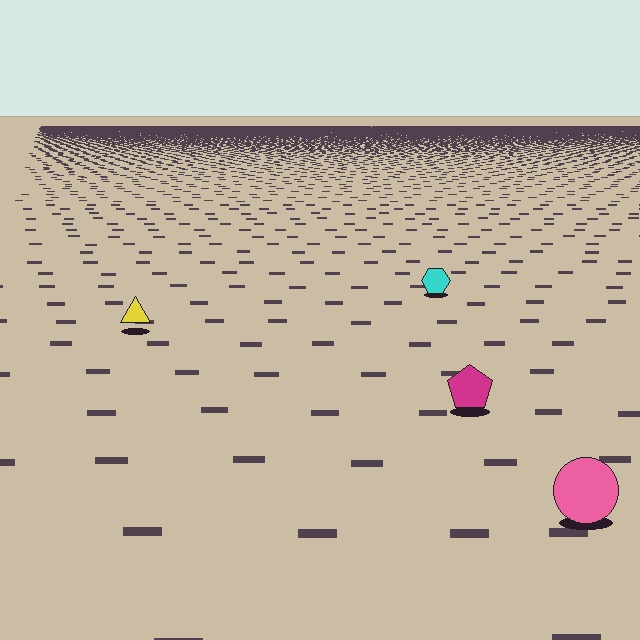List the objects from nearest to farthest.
From nearest to farthest: the pink circle, the magenta pentagon, the yellow triangle, the cyan hexagon.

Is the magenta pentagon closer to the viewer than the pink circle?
No. The pink circle is closer — you can tell from the texture gradient: the ground texture is coarser near it.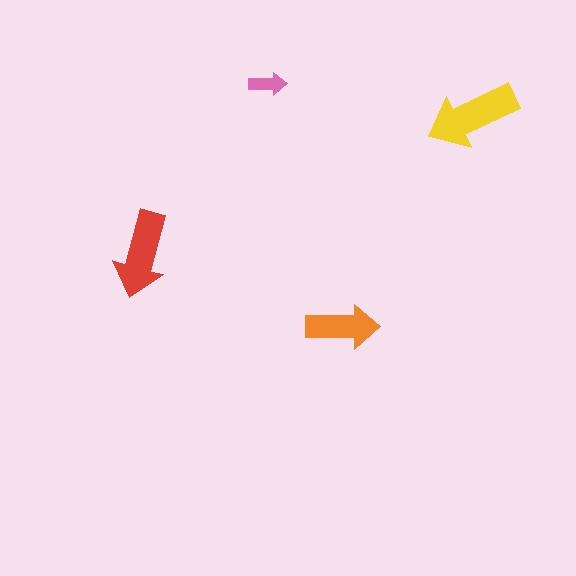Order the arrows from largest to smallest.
the yellow one, the red one, the orange one, the pink one.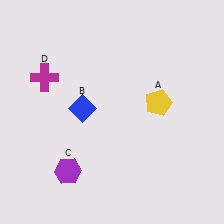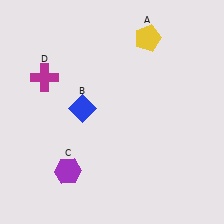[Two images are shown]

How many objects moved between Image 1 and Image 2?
1 object moved between the two images.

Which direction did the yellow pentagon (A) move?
The yellow pentagon (A) moved up.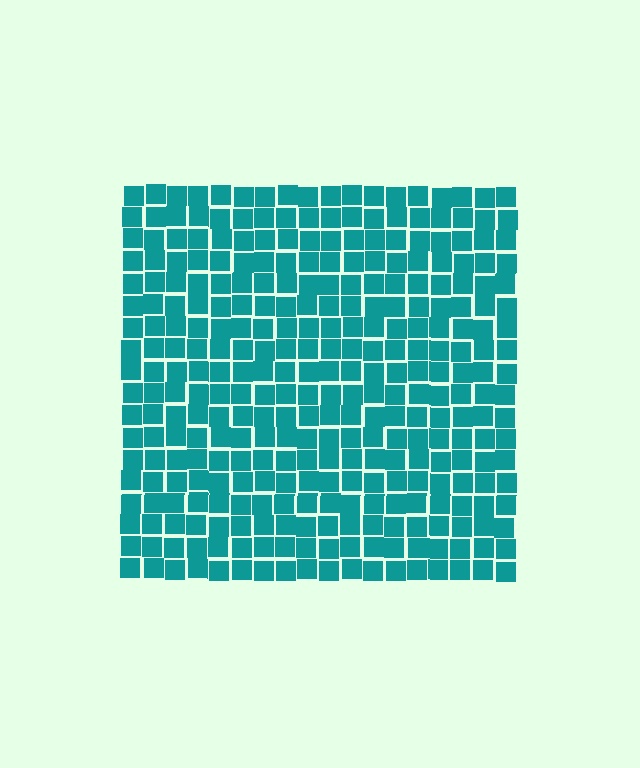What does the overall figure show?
The overall figure shows a square.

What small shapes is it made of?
It is made of small squares.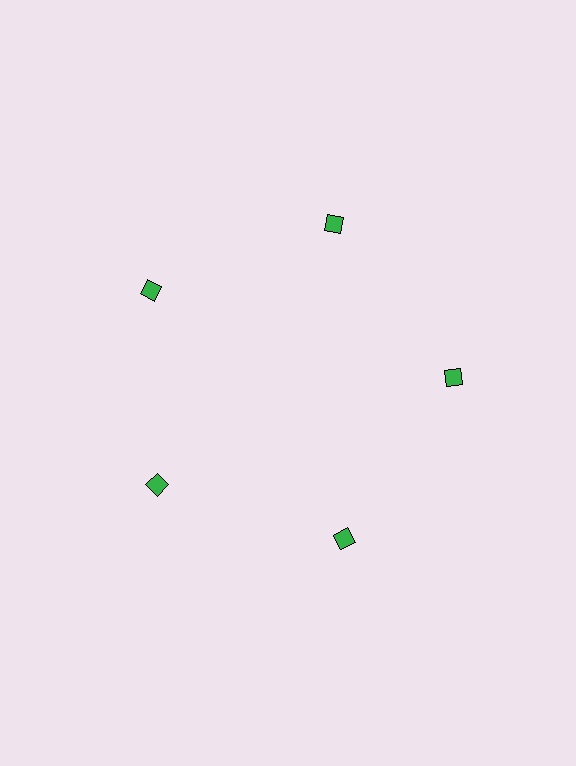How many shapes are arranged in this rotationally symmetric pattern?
There are 5 shapes, arranged in 5 groups of 1.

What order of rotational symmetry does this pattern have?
This pattern has 5-fold rotational symmetry.